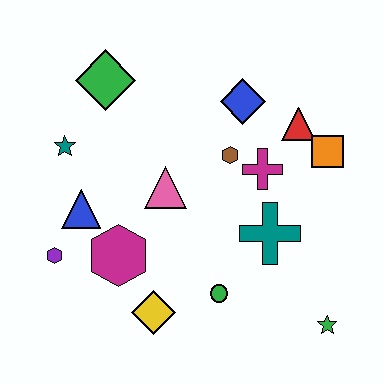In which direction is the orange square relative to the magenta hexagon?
The orange square is to the right of the magenta hexagon.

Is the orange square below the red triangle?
Yes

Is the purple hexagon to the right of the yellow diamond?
No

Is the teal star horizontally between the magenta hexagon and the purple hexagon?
Yes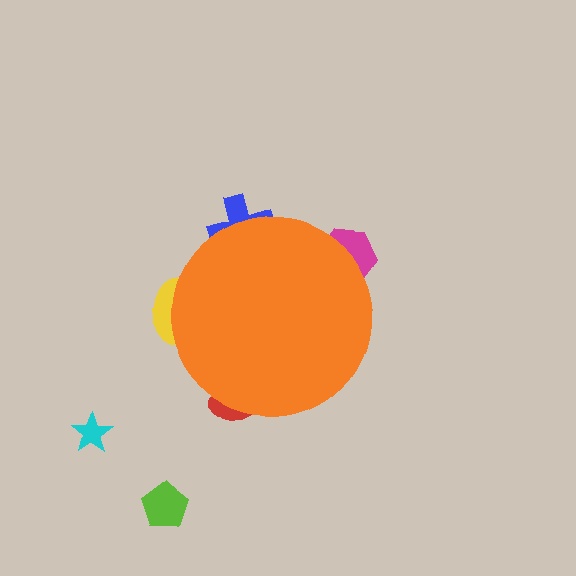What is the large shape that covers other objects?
An orange circle.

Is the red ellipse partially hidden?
Yes, the red ellipse is partially hidden behind the orange circle.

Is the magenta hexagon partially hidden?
Yes, the magenta hexagon is partially hidden behind the orange circle.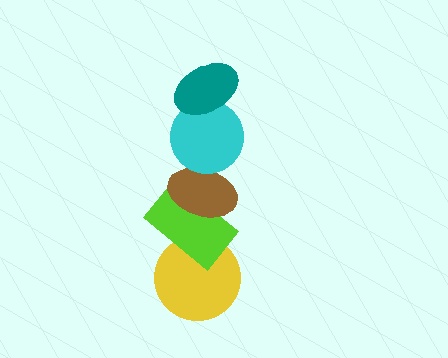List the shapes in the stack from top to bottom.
From top to bottom: the teal ellipse, the cyan circle, the brown ellipse, the lime rectangle, the yellow circle.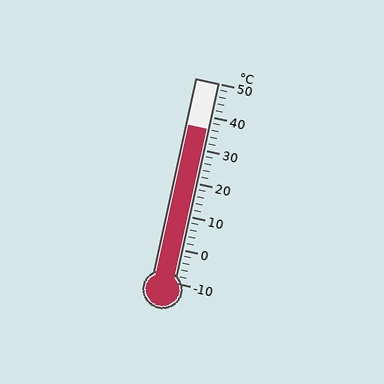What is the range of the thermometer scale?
The thermometer scale ranges from -10°C to 50°C.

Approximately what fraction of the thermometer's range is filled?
The thermometer is filled to approximately 75% of its range.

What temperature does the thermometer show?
The thermometer shows approximately 36°C.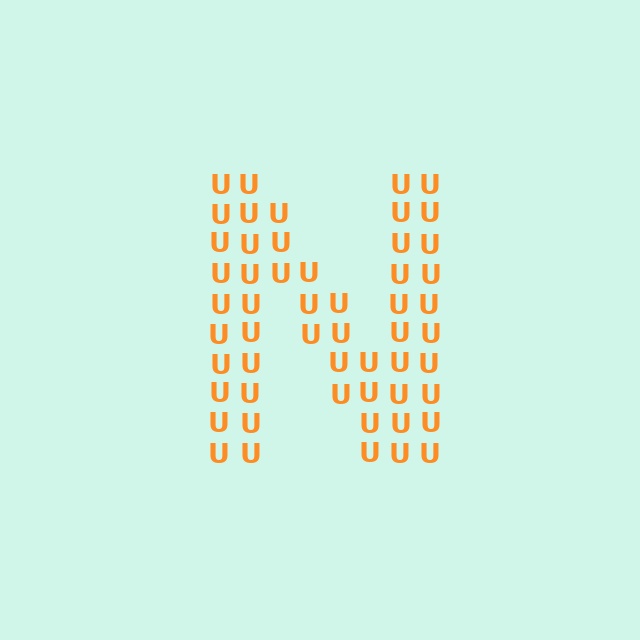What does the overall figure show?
The overall figure shows the letter N.